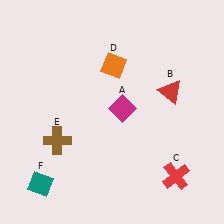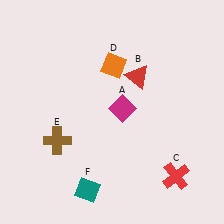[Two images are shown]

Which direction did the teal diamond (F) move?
The teal diamond (F) moved right.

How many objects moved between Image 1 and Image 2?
2 objects moved between the two images.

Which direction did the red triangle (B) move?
The red triangle (B) moved left.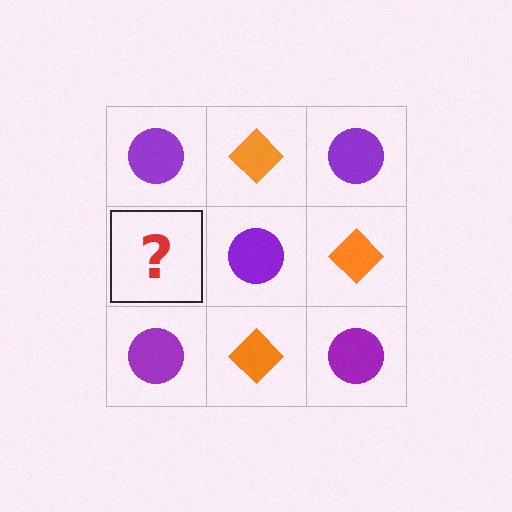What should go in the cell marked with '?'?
The missing cell should contain an orange diamond.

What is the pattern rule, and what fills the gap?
The rule is that it alternates purple circle and orange diamond in a checkerboard pattern. The gap should be filled with an orange diamond.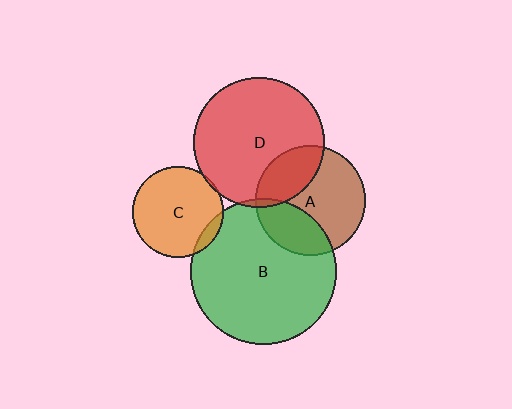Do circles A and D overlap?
Yes.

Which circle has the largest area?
Circle B (green).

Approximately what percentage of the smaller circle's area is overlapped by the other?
Approximately 30%.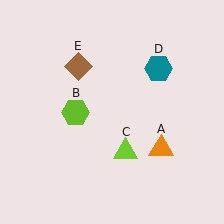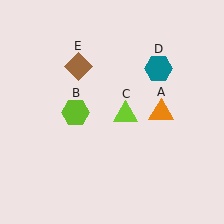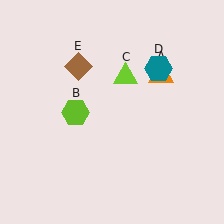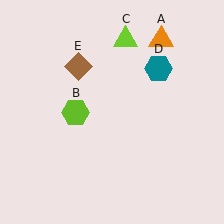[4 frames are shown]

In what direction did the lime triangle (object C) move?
The lime triangle (object C) moved up.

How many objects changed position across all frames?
2 objects changed position: orange triangle (object A), lime triangle (object C).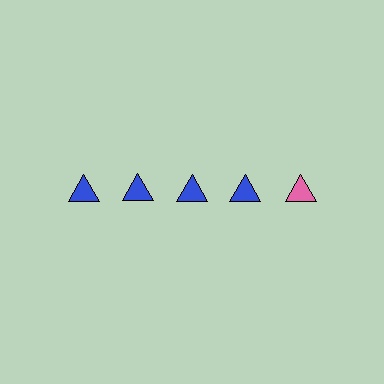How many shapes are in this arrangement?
There are 5 shapes arranged in a grid pattern.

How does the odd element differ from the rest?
It has a different color: pink instead of blue.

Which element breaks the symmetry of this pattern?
The pink triangle in the top row, rightmost column breaks the symmetry. All other shapes are blue triangles.